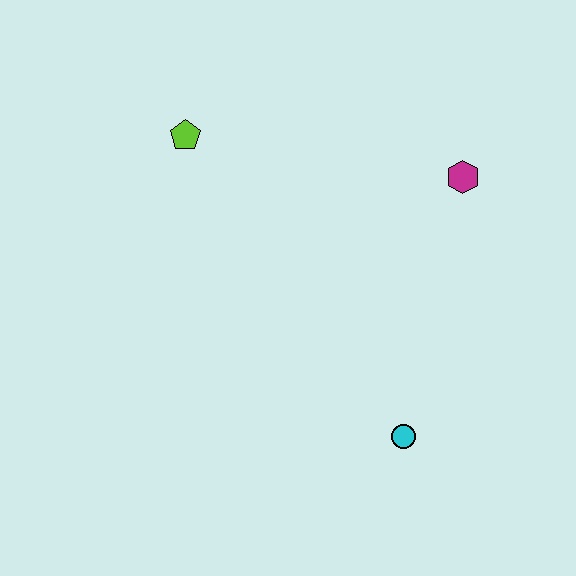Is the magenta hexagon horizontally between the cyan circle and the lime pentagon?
No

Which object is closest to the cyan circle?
The magenta hexagon is closest to the cyan circle.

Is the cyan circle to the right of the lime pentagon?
Yes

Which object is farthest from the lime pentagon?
The cyan circle is farthest from the lime pentagon.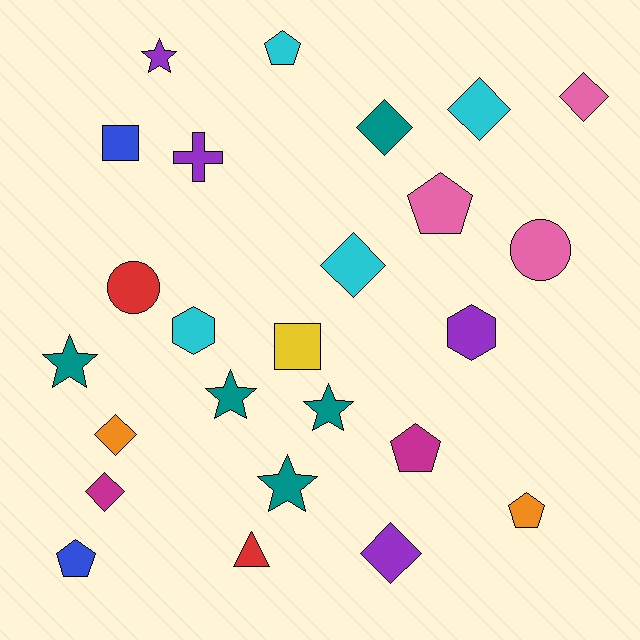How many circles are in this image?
There are 2 circles.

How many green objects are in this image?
There are no green objects.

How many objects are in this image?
There are 25 objects.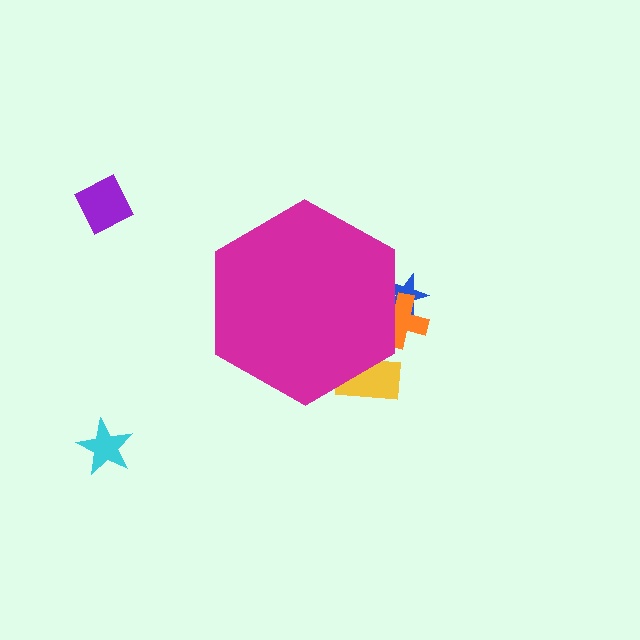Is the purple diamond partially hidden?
No, the purple diamond is fully visible.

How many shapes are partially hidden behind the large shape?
3 shapes are partially hidden.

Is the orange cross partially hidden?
Yes, the orange cross is partially hidden behind the magenta hexagon.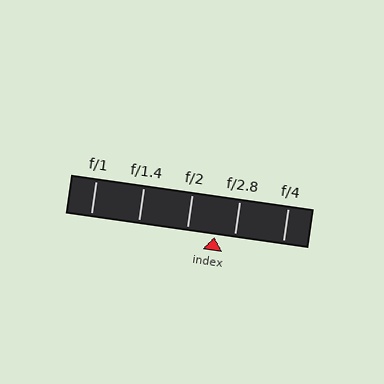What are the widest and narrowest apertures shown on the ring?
The widest aperture shown is f/1 and the narrowest is f/4.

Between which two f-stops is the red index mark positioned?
The index mark is between f/2 and f/2.8.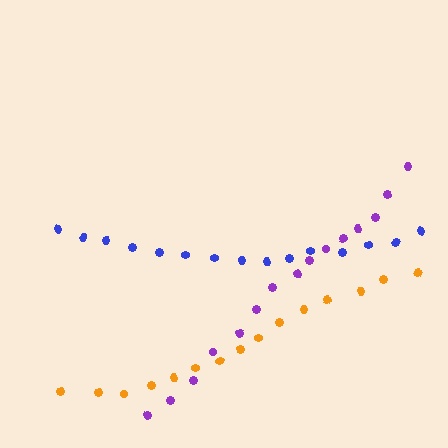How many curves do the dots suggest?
There are 3 distinct paths.